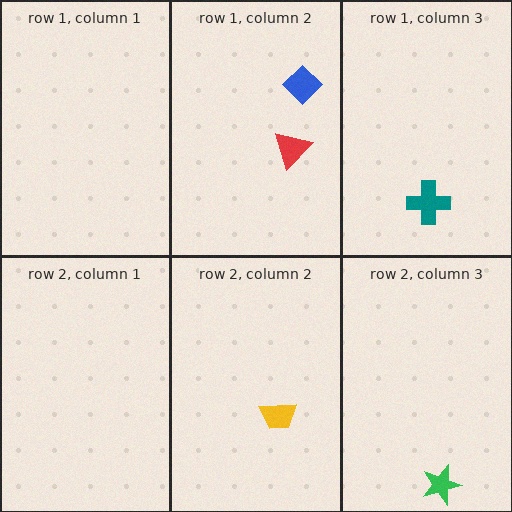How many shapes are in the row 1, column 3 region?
1.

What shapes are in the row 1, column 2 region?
The blue diamond, the red triangle.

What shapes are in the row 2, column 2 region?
The yellow trapezoid.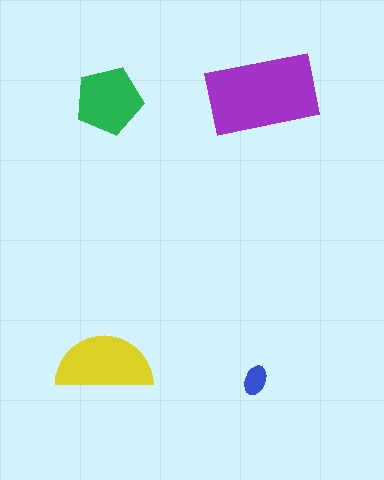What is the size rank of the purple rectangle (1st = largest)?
1st.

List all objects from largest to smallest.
The purple rectangle, the yellow semicircle, the green pentagon, the blue ellipse.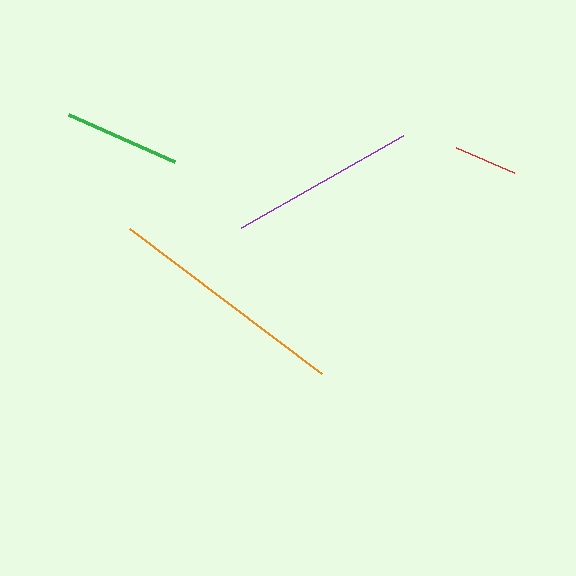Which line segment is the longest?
The orange line is the longest at approximately 241 pixels.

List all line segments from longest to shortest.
From longest to shortest: orange, purple, green, red.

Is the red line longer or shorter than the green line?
The green line is longer than the red line.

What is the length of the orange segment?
The orange segment is approximately 241 pixels long.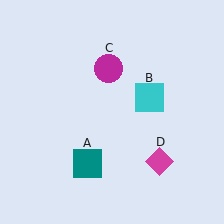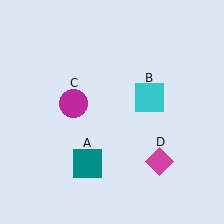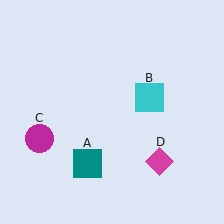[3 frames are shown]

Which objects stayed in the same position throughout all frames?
Teal square (object A) and cyan square (object B) and magenta diamond (object D) remained stationary.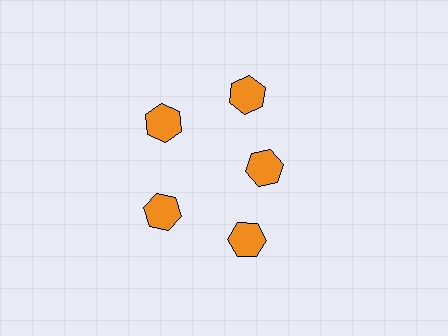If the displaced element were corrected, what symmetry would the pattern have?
It would have 5-fold rotational symmetry — the pattern would map onto itself every 72 degrees.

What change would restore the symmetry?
The symmetry would be restored by moving it outward, back onto the ring so that all 5 hexagons sit at equal angles and equal distance from the center.